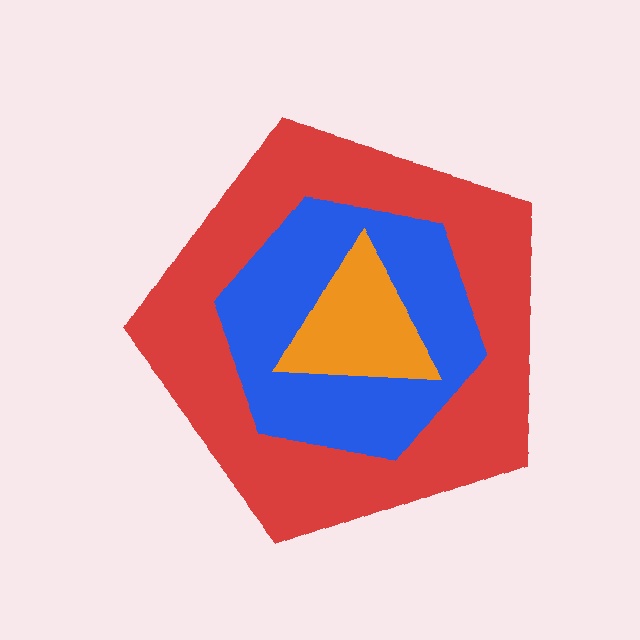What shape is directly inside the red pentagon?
The blue hexagon.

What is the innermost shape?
The orange triangle.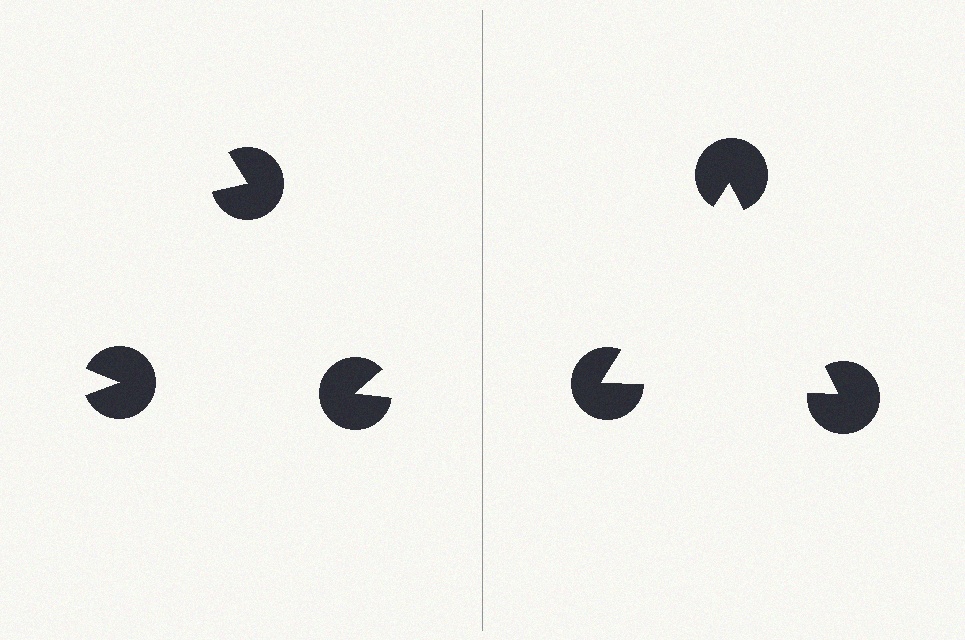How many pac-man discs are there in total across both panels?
6 — 3 on each side.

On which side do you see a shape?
An illusory triangle appears on the right side. On the left side the wedge cuts are rotated, so no coherent shape forms.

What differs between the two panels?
The pac-man discs are positioned identically on both sides; only the wedge orientations differ. On the right they align to a triangle; on the left they are misaligned.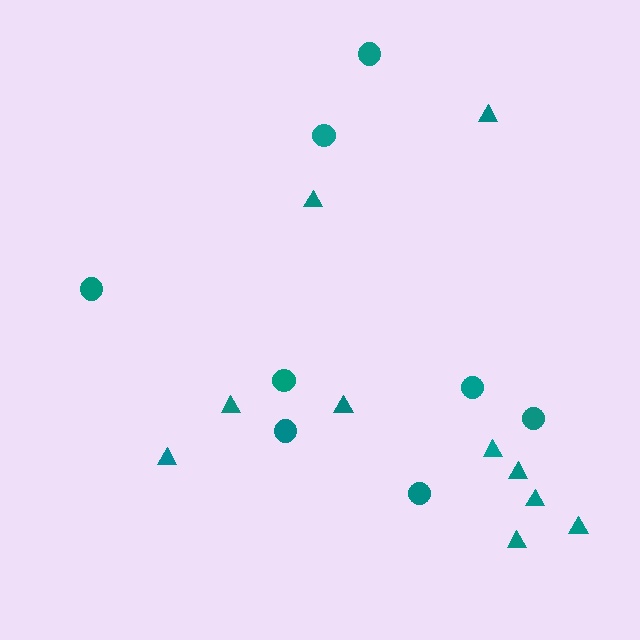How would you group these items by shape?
There are 2 groups: one group of circles (8) and one group of triangles (10).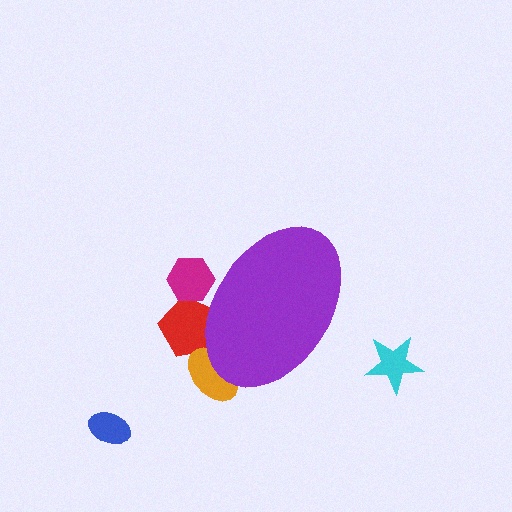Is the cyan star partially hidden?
No, the cyan star is fully visible.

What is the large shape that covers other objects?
A purple ellipse.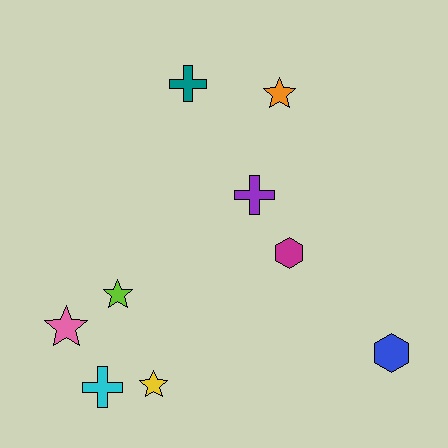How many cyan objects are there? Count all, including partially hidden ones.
There is 1 cyan object.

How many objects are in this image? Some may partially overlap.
There are 9 objects.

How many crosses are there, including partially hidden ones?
There are 3 crosses.